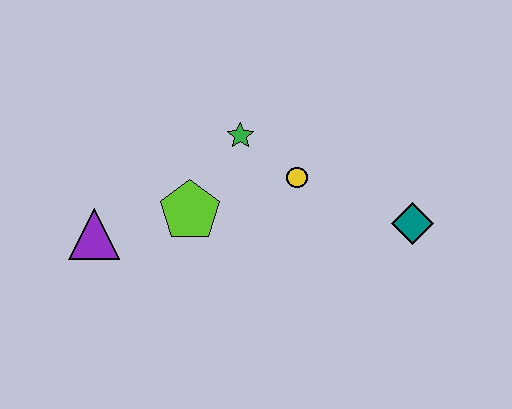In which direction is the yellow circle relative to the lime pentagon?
The yellow circle is to the right of the lime pentagon.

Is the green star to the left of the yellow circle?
Yes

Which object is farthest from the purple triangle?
The teal diamond is farthest from the purple triangle.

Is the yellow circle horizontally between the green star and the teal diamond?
Yes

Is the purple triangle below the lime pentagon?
Yes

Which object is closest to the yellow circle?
The green star is closest to the yellow circle.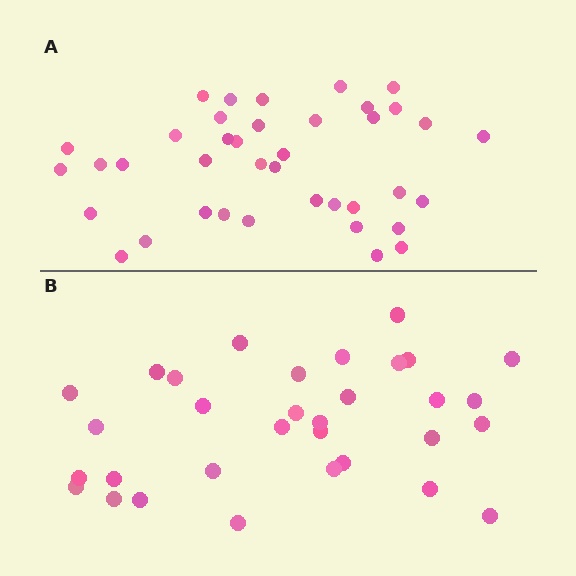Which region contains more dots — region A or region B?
Region A (the top region) has more dots.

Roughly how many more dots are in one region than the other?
Region A has roughly 8 or so more dots than region B.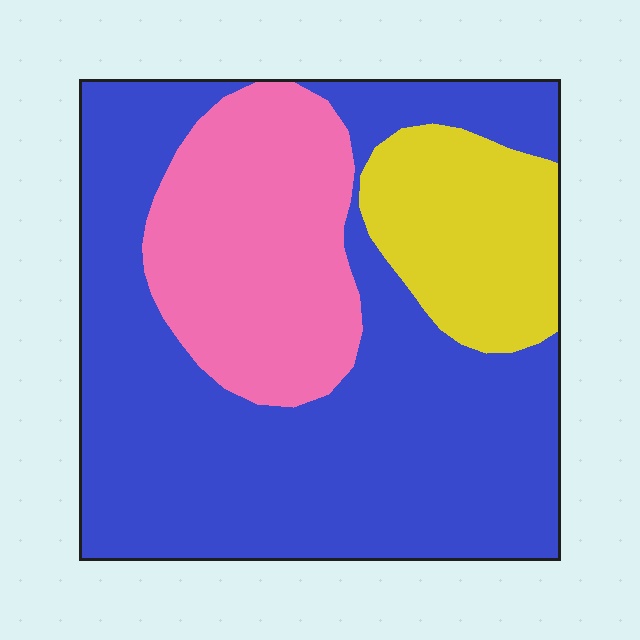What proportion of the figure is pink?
Pink takes up less than a quarter of the figure.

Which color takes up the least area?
Yellow, at roughly 15%.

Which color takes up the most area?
Blue, at roughly 60%.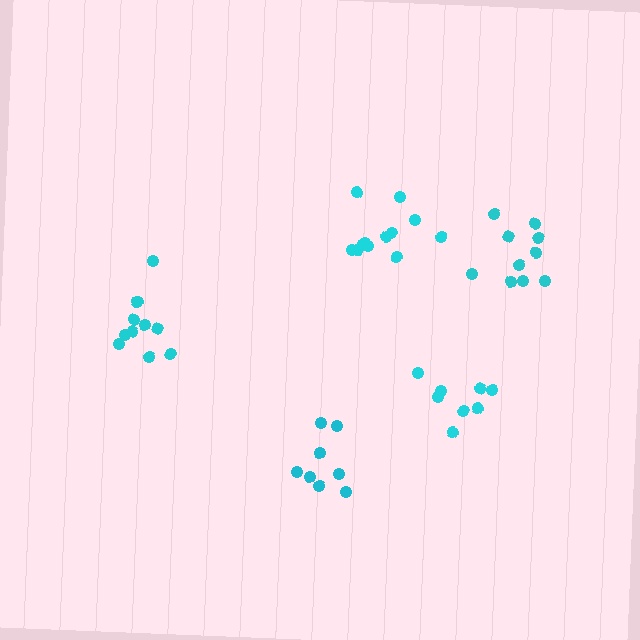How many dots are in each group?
Group 1: 12 dots, Group 2: 10 dots, Group 3: 8 dots, Group 4: 10 dots, Group 5: 8 dots (48 total).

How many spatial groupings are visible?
There are 5 spatial groupings.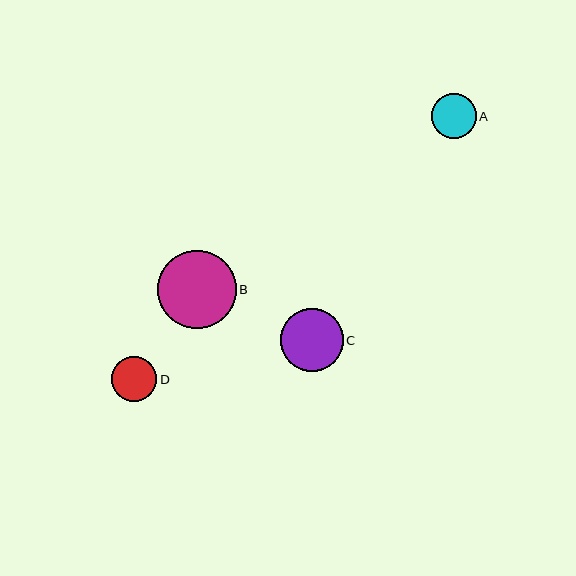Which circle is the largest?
Circle B is the largest with a size of approximately 79 pixels.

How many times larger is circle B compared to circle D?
Circle B is approximately 1.7 times the size of circle D.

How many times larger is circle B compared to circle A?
Circle B is approximately 1.7 times the size of circle A.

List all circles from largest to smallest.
From largest to smallest: B, C, D, A.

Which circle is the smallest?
Circle A is the smallest with a size of approximately 45 pixels.